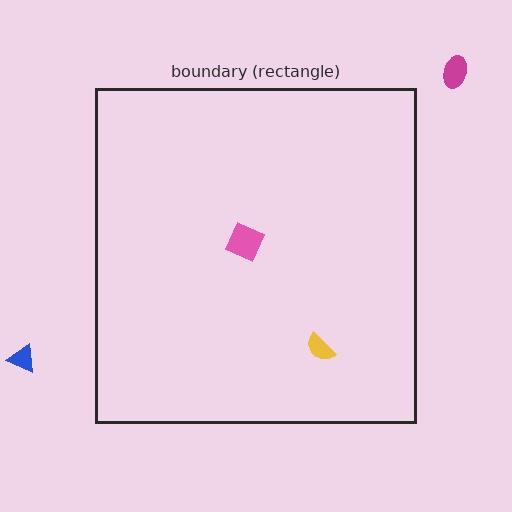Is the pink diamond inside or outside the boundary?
Inside.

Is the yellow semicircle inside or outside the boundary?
Inside.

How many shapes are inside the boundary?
2 inside, 2 outside.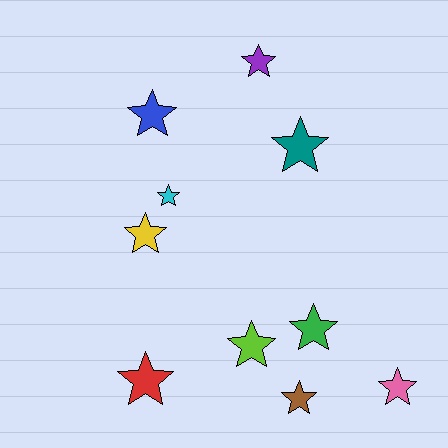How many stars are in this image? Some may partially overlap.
There are 10 stars.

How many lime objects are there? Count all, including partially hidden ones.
There is 1 lime object.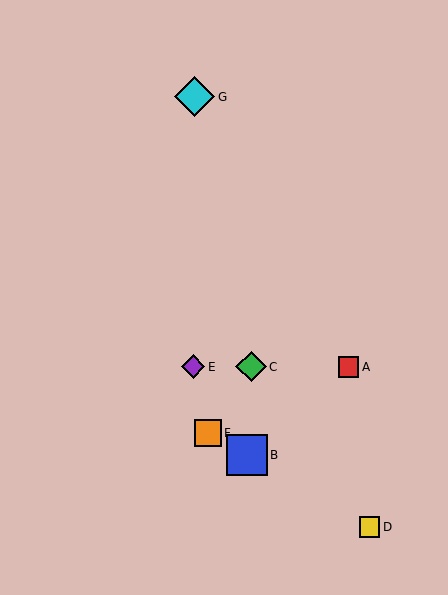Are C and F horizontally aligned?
No, C is at y≈367 and F is at y≈433.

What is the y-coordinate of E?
Object E is at y≈367.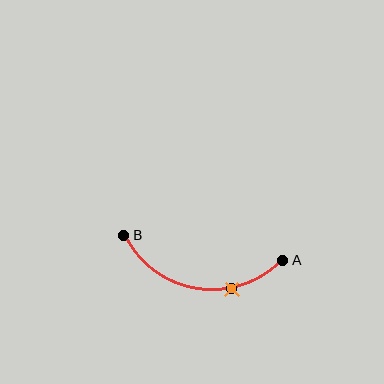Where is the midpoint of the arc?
The arc midpoint is the point on the curve farthest from the straight line joining A and B. It sits below that line.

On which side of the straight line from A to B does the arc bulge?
The arc bulges below the straight line connecting A and B.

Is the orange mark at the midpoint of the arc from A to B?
No. The orange mark lies on the arc but is closer to endpoint A. The arc midpoint would be at the point on the curve equidistant along the arc from both A and B.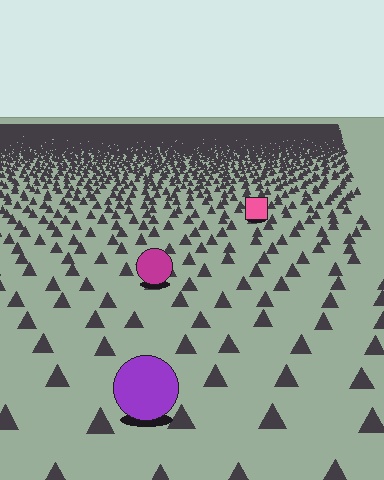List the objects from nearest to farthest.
From nearest to farthest: the purple circle, the magenta circle, the pink square.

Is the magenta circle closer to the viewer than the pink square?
Yes. The magenta circle is closer — you can tell from the texture gradient: the ground texture is coarser near it.